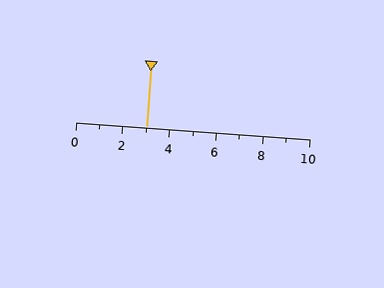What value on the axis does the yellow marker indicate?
The marker indicates approximately 3.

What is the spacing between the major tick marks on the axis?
The major ticks are spaced 2 apart.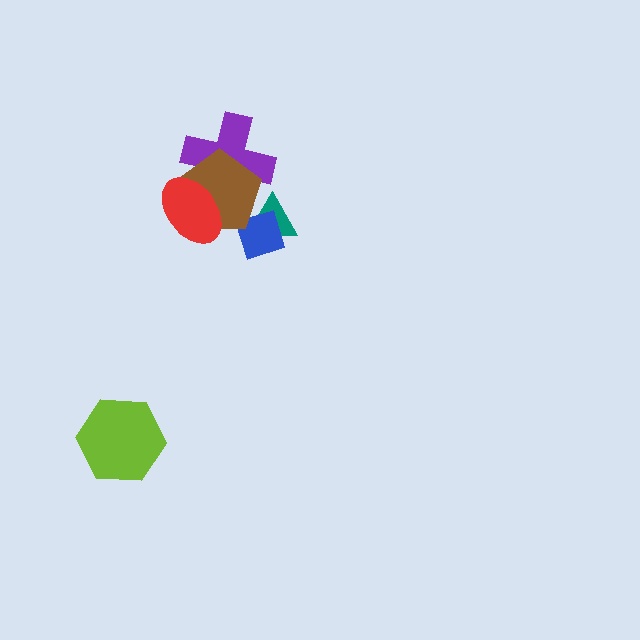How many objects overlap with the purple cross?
2 objects overlap with the purple cross.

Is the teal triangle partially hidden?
Yes, it is partially covered by another shape.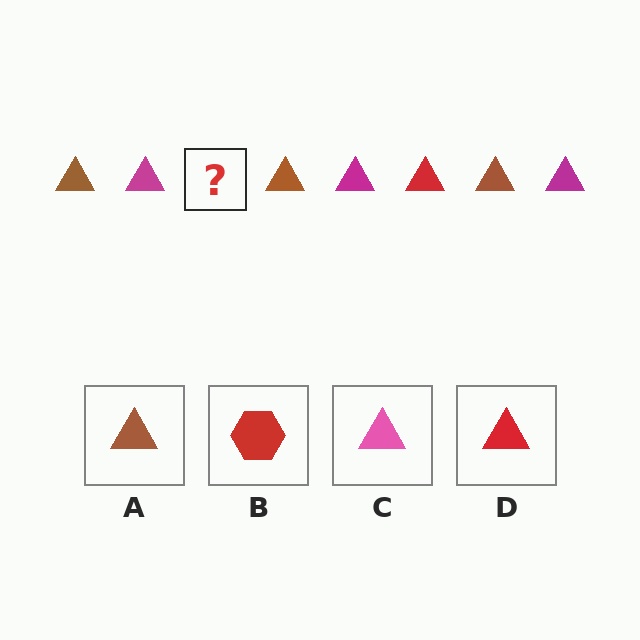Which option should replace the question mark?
Option D.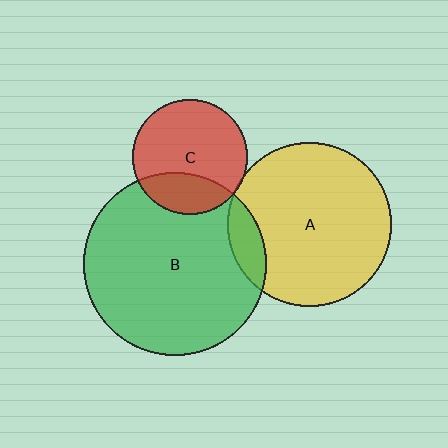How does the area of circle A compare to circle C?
Approximately 2.0 times.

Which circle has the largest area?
Circle B (green).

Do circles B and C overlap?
Yes.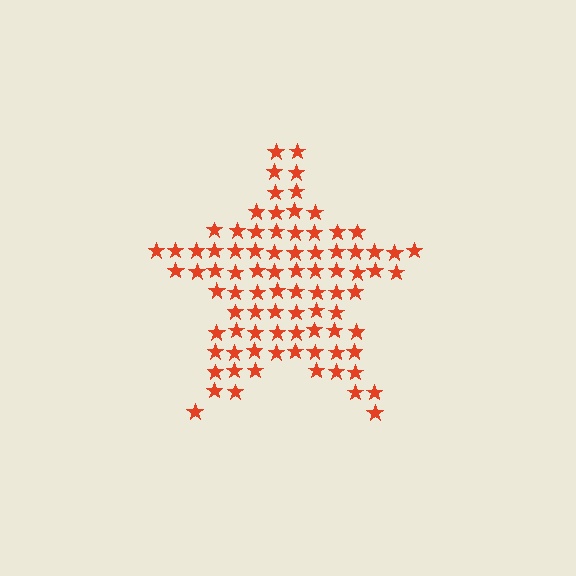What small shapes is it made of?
It is made of small stars.